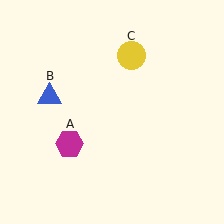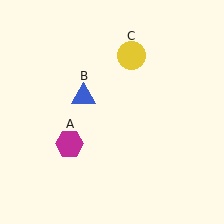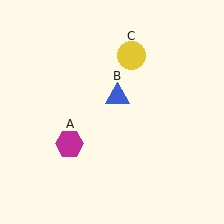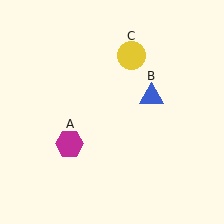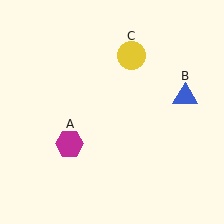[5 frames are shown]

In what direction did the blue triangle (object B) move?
The blue triangle (object B) moved right.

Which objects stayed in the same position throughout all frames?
Magenta hexagon (object A) and yellow circle (object C) remained stationary.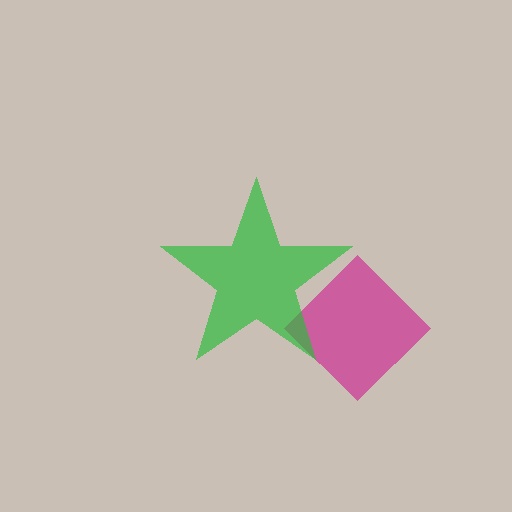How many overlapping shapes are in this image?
There are 2 overlapping shapes in the image.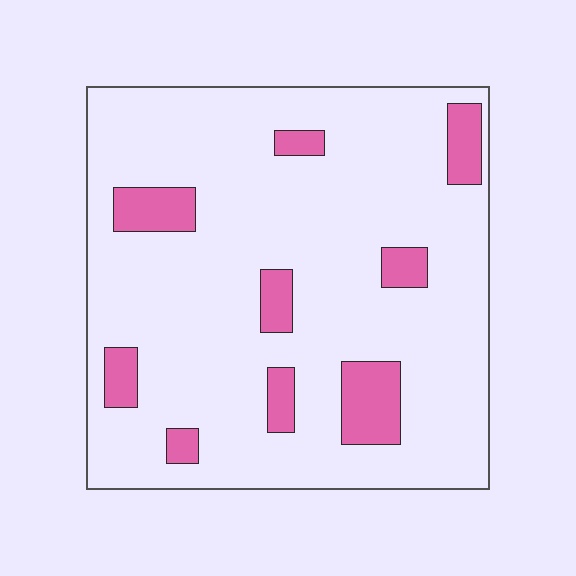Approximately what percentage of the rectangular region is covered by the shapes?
Approximately 15%.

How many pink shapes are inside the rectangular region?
9.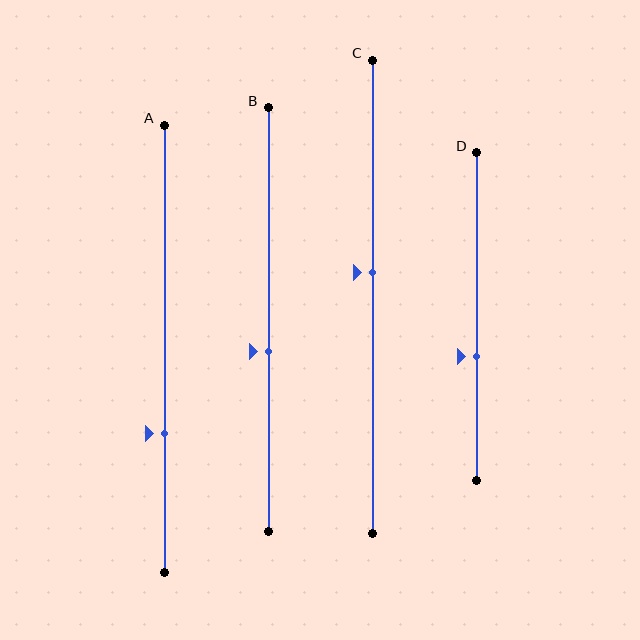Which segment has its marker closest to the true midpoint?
Segment C has its marker closest to the true midpoint.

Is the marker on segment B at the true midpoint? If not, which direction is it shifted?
No, the marker on segment B is shifted downward by about 8% of the segment length.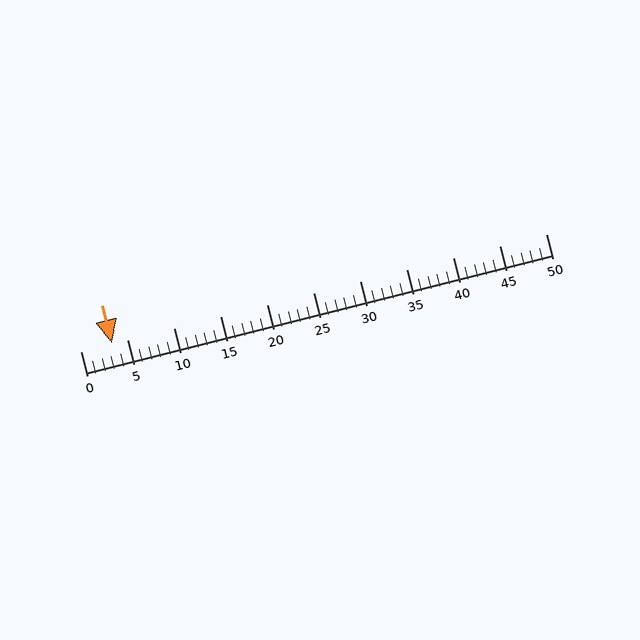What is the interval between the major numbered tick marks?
The major tick marks are spaced 5 units apart.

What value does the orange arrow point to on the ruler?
The orange arrow points to approximately 3.